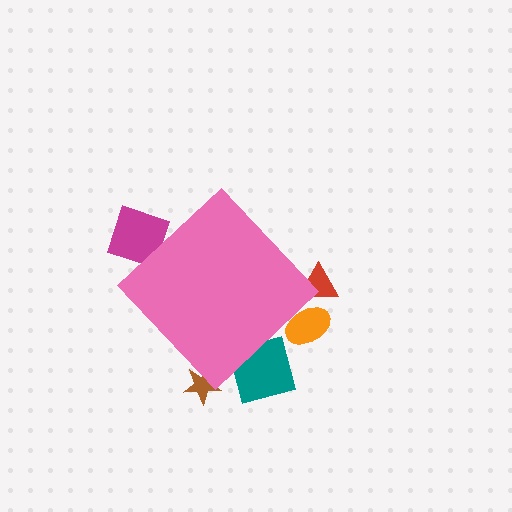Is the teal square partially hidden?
Yes, the teal square is partially hidden behind the pink diamond.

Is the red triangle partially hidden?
Yes, the red triangle is partially hidden behind the pink diamond.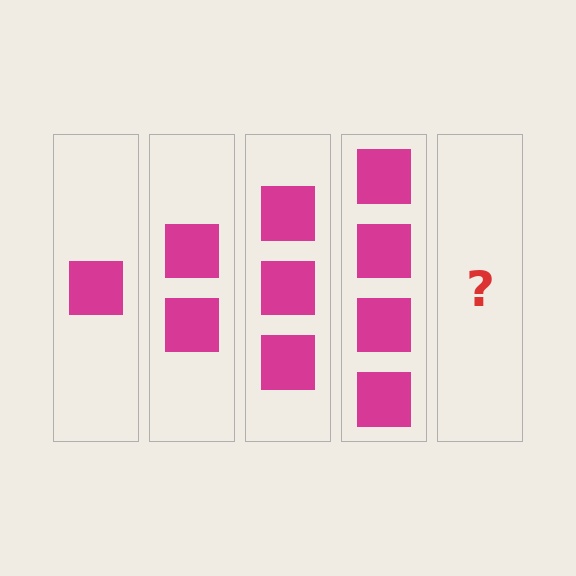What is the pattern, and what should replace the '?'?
The pattern is that each step adds one more square. The '?' should be 5 squares.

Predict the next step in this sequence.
The next step is 5 squares.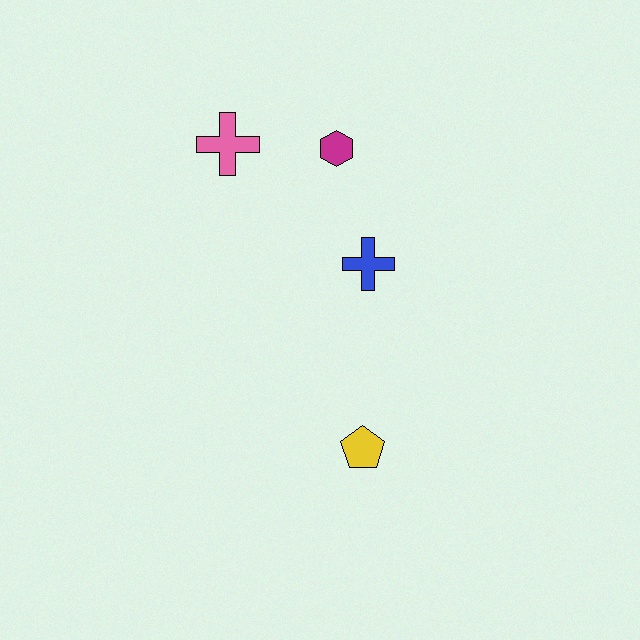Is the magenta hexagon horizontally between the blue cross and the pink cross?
Yes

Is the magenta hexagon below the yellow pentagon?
No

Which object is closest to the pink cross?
The magenta hexagon is closest to the pink cross.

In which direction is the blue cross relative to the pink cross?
The blue cross is to the right of the pink cross.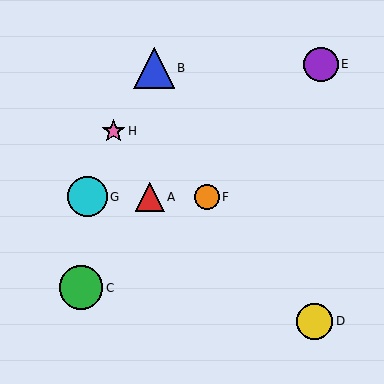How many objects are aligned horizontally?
3 objects (A, F, G) are aligned horizontally.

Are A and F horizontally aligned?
Yes, both are at y≈197.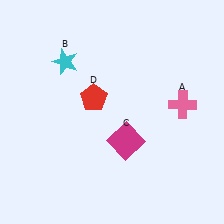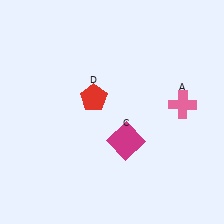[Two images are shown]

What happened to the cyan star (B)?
The cyan star (B) was removed in Image 2. It was in the top-left area of Image 1.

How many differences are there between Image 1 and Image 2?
There is 1 difference between the two images.